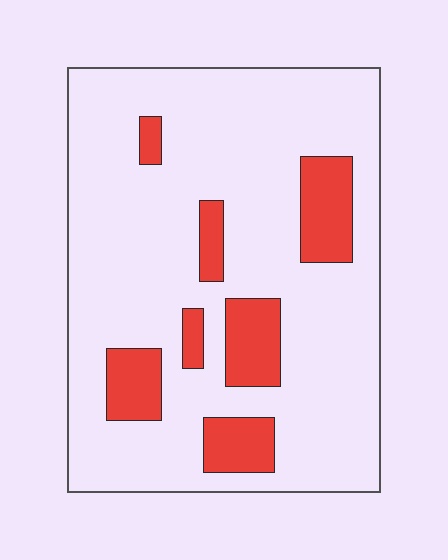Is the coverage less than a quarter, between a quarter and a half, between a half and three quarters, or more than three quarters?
Less than a quarter.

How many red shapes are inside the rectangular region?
7.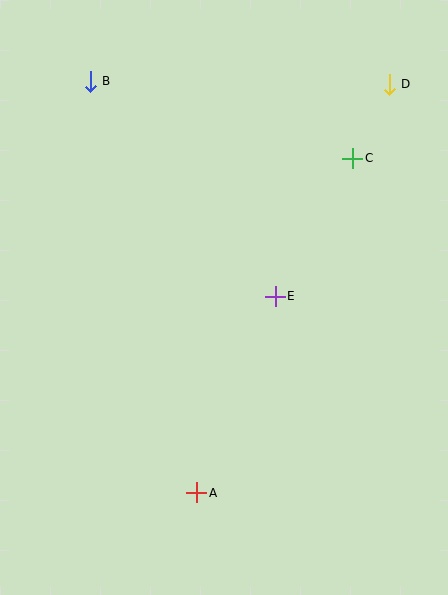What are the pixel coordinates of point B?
Point B is at (90, 81).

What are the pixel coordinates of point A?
Point A is at (197, 493).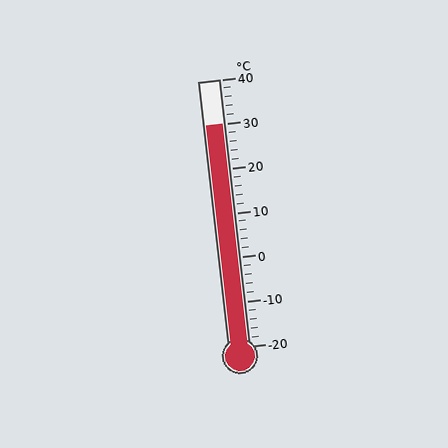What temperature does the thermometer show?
The thermometer shows approximately 30°C.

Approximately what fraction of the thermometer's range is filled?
The thermometer is filled to approximately 85% of its range.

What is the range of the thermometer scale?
The thermometer scale ranges from -20°C to 40°C.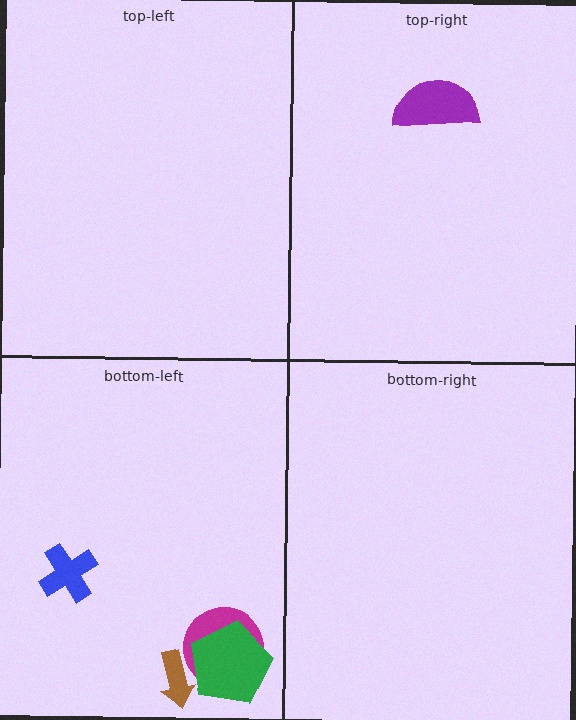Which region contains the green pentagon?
The bottom-left region.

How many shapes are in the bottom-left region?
4.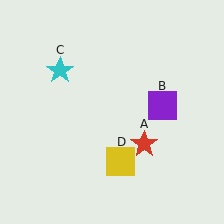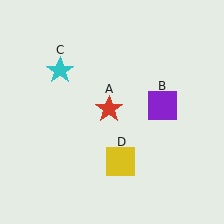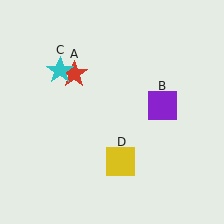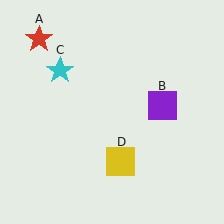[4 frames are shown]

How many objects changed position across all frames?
1 object changed position: red star (object A).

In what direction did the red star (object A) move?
The red star (object A) moved up and to the left.